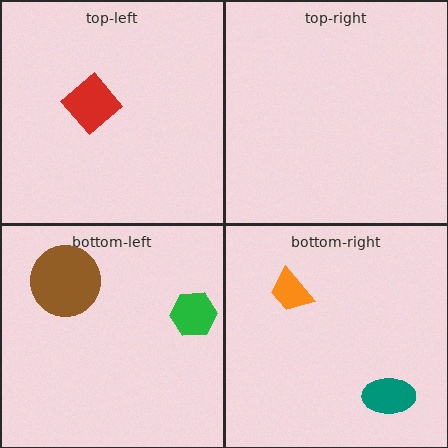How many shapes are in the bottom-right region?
2.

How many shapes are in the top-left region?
1.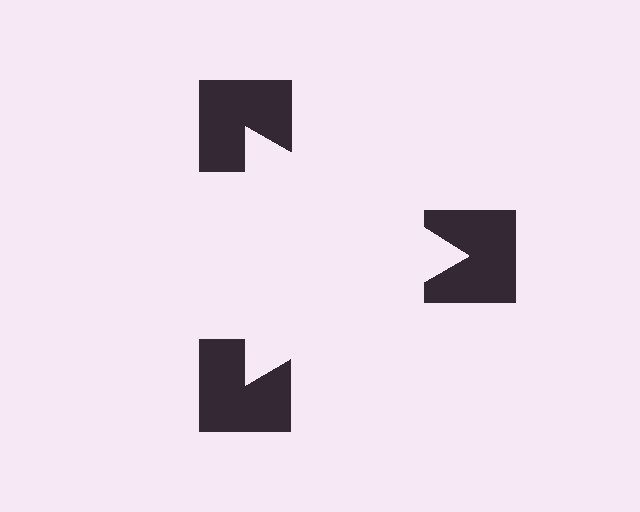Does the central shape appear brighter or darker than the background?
It typically appears slightly brighter than the background, even though no actual brightness change is drawn.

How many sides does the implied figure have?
3 sides.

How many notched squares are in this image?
There are 3 — one at each vertex of the illusory triangle.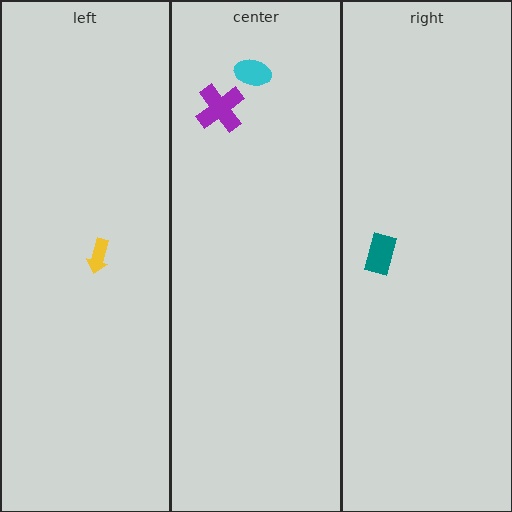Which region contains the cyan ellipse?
The center region.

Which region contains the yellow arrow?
The left region.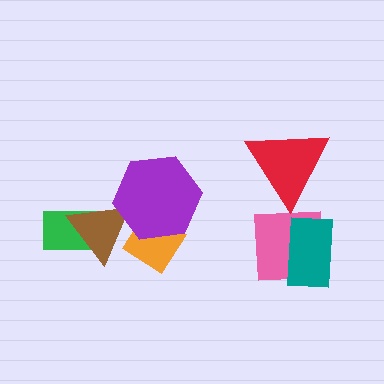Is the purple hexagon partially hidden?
No, no other shape covers it.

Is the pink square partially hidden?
Yes, it is partially covered by another shape.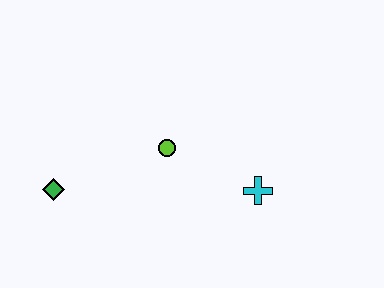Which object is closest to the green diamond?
The lime circle is closest to the green diamond.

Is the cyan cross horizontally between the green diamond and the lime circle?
No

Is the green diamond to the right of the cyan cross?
No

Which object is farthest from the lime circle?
The green diamond is farthest from the lime circle.